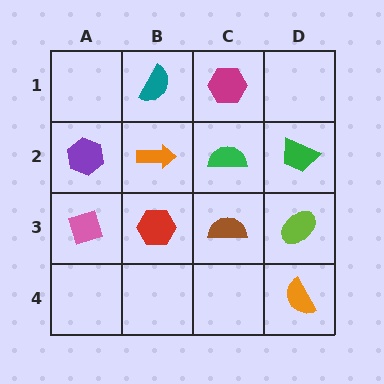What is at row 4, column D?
An orange semicircle.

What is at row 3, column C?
A brown semicircle.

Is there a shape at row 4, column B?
No, that cell is empty.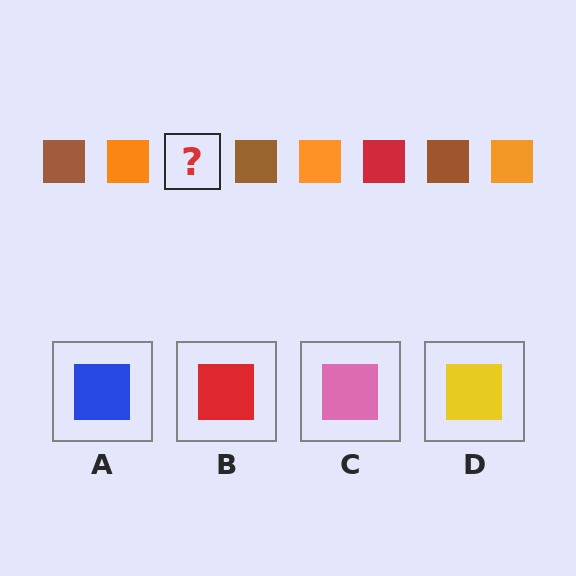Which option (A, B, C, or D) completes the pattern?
B.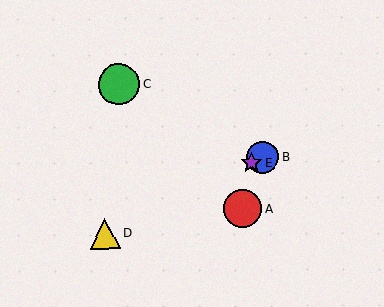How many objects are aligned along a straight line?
3 objects (B, D, E) are aligned along a straight line.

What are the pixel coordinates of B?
Object B is at (262, 157).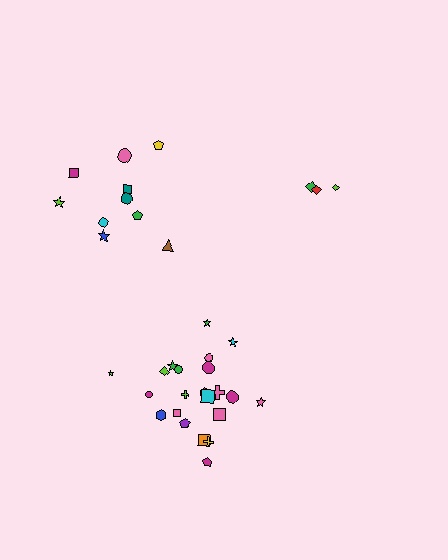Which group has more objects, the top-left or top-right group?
The top-left group.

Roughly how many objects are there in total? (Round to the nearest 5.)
Roughly 35 objects in total.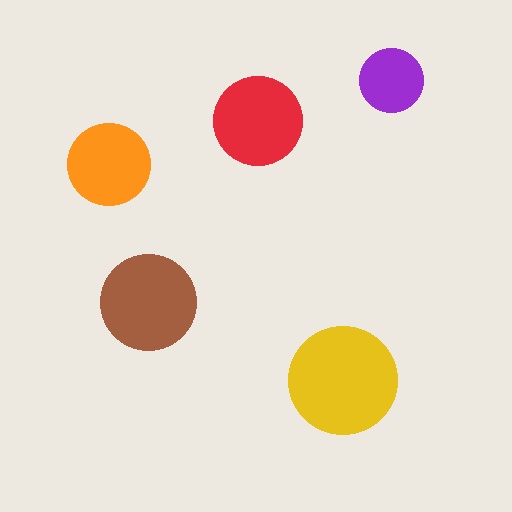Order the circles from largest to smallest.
the yellow one, the brown one, the red one, the orange one, the purple one.